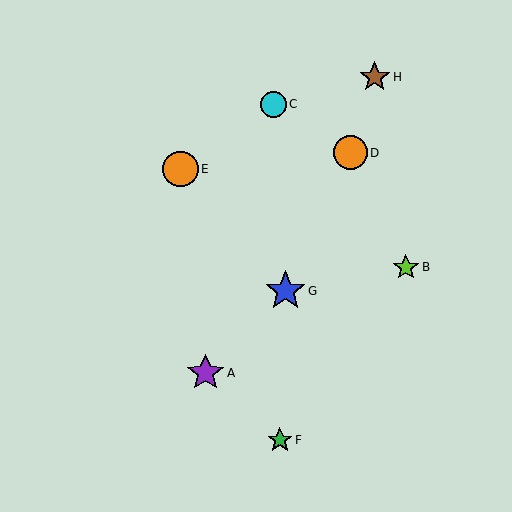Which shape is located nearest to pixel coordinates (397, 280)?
The lime star (labeled B) at (406, 267) is nearest to that location.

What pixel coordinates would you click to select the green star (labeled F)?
Click at (280, 440) to select the green star F.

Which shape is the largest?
The blue star (labeled G) is the largest.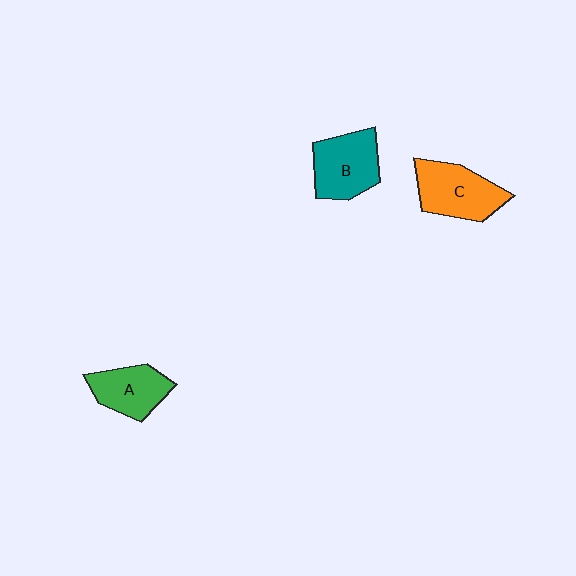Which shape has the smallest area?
Shape A (green).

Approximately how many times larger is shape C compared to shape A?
Approximately 1.2 times.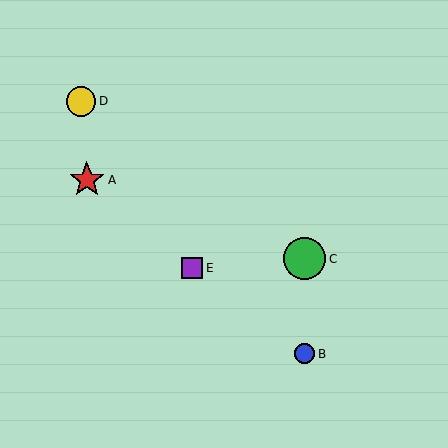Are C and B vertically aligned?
Yes, both are at x≈305.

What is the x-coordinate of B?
Object B is at x≈305.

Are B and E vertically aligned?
No, B is at x≈305 and E is at x≈192.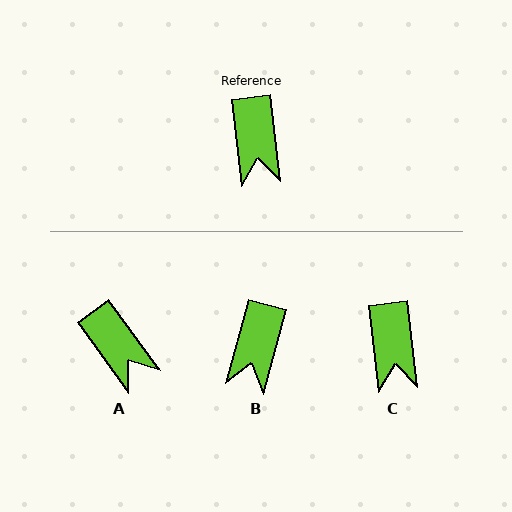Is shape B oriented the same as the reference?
No, it is off by about 21 degrees.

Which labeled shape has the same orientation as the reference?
C.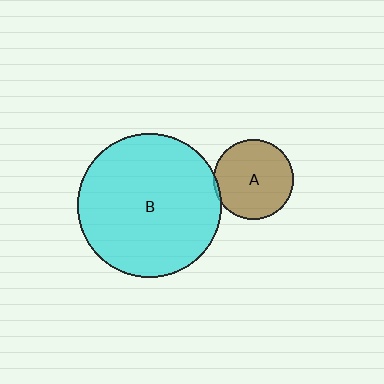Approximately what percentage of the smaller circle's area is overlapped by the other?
Approximately 5%.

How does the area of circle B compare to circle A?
Approximately 3.2 times.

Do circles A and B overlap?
Yes.